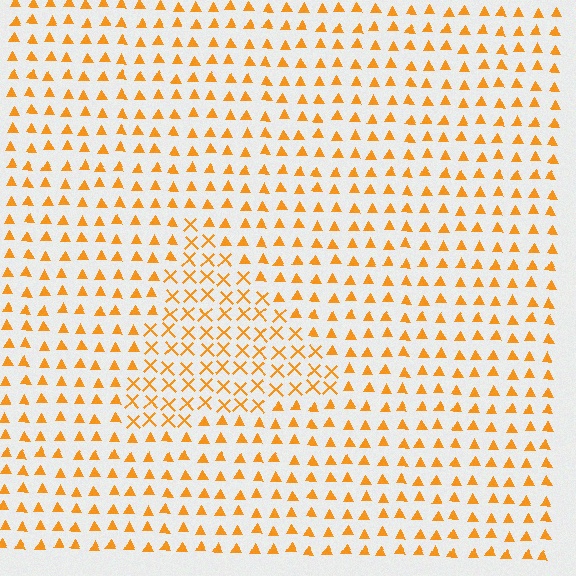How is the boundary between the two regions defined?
The boundary is defined by a change in element shape: X marks inside vs. triangles outside. All elements share the same color and spacing.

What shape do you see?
I see a triangle.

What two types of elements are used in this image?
The image uses X marks inside the triangle region and triangles outside it.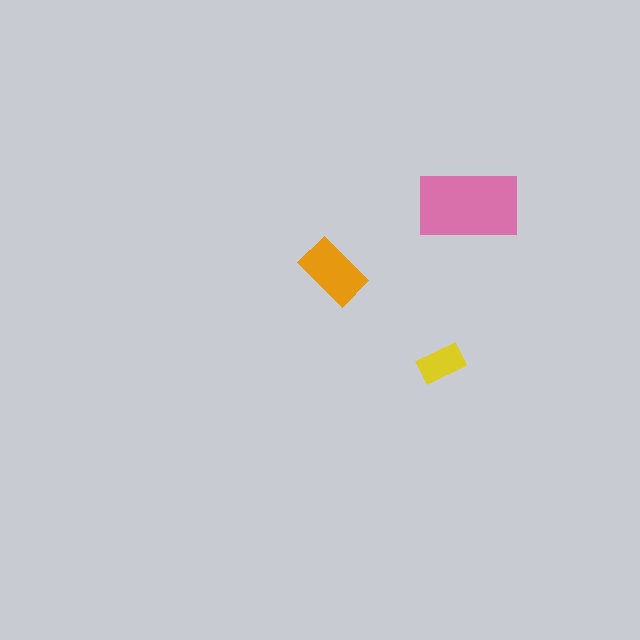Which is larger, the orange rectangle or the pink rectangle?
The pink one.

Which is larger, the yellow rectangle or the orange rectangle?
The orange one.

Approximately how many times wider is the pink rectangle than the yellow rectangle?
About 2 times wider.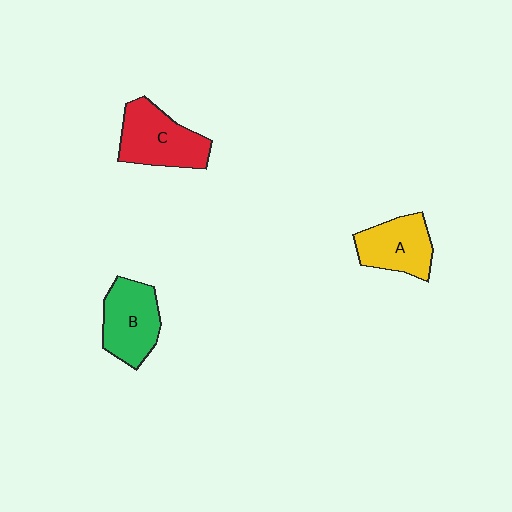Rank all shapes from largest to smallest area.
From largest to smallest: C (red), B (green), A (yellow).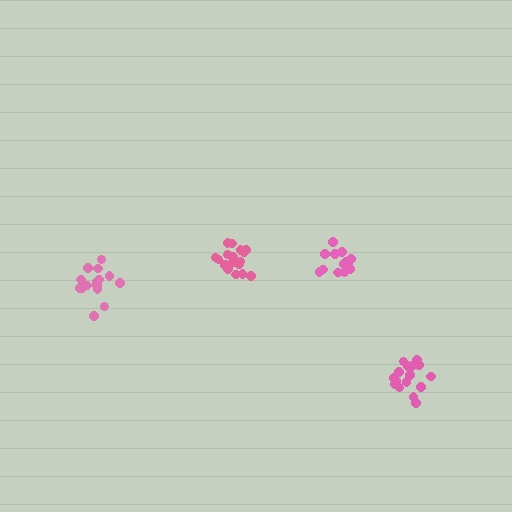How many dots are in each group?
Group 1: 16 dots, Group 2: 14 dots, Group 3: 16 dots, Group 4: 18 dots (64 total).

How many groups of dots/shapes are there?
There are 4 groups.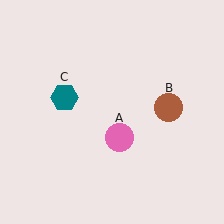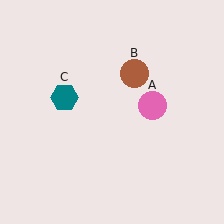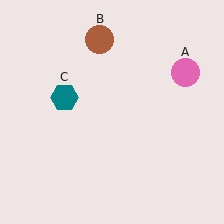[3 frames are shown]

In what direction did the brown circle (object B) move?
The brown circle (object B) moved up and to the left.